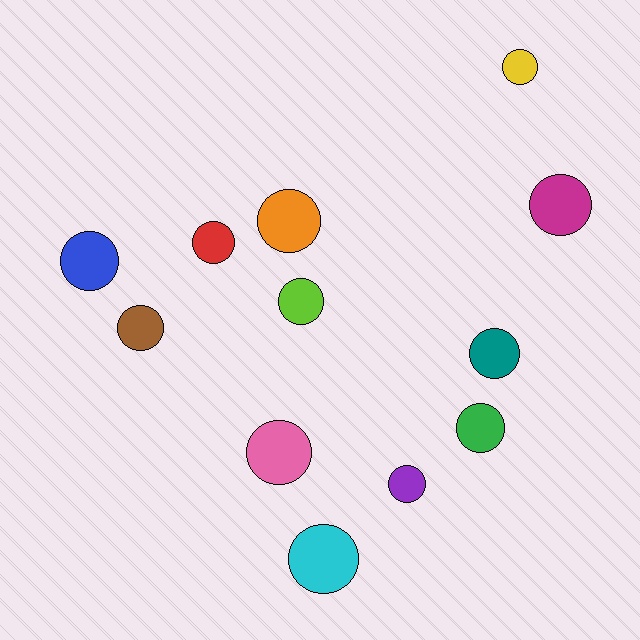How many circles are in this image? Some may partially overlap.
There are 12 circles.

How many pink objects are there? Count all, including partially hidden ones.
There is 1 pink object.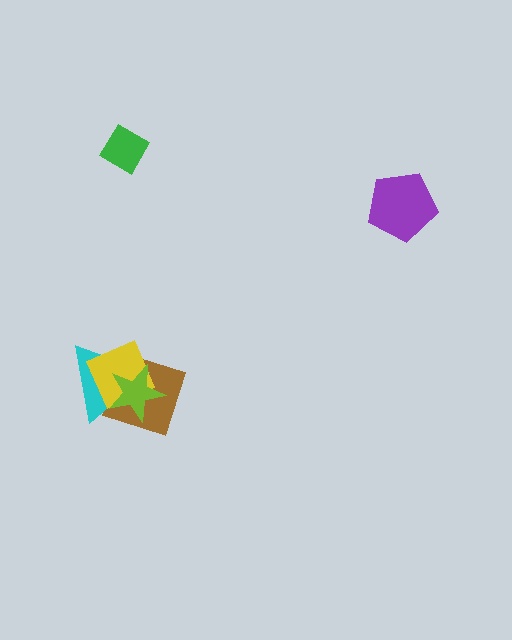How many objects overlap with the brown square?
3 objects overlap with the brown square.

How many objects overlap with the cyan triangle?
3 objects overlap with the cyan triangle.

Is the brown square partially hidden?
Yes, it is partially covered by another shape.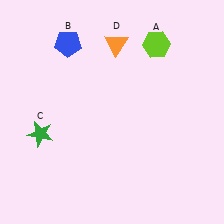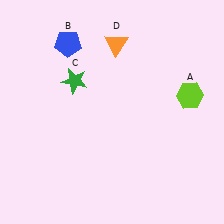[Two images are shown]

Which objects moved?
The objects that moved are: the lime hexagon (A), the green star (C).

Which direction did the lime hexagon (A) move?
The lime hexagon (A) moved down.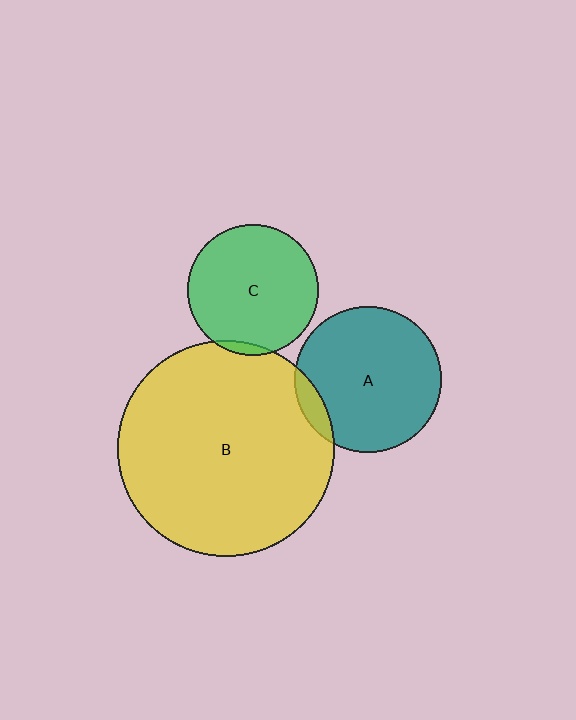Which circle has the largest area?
Circle B (yellow).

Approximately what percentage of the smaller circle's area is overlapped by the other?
Approximately 10%.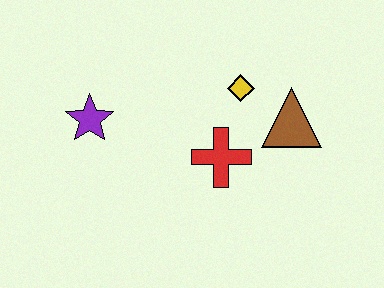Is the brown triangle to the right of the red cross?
Yes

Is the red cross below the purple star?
Yes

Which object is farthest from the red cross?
The purple star is farthest from the red cross.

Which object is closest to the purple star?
The red cross is closest to the purple star.